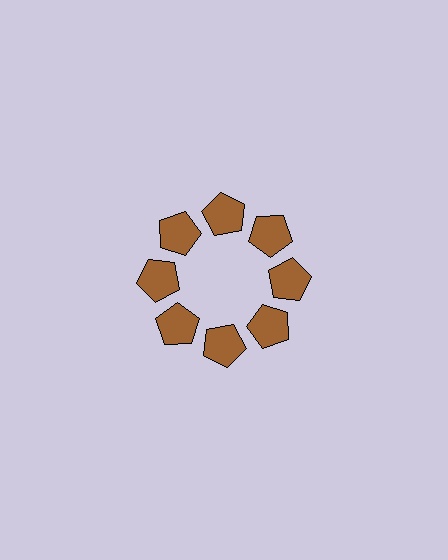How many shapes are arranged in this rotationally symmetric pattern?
There are 8 shapes, arranged in 8 groups of 1.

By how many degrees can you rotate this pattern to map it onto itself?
The pattern maps onto itself every 45 degrees of rotation.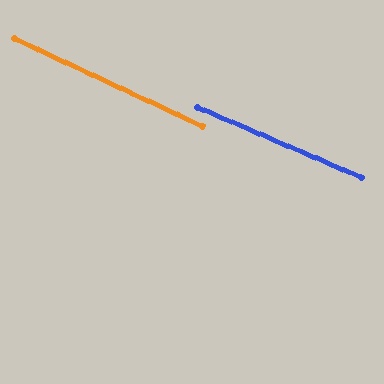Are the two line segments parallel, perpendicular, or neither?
Parallel — their directions differ by only 1.9°.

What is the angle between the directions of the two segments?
Approximately 2 degrees.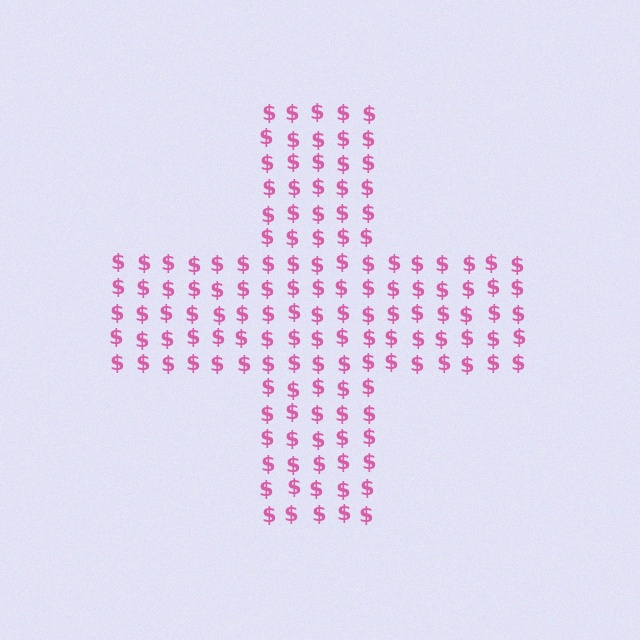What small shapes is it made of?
It is made of small dollar signs.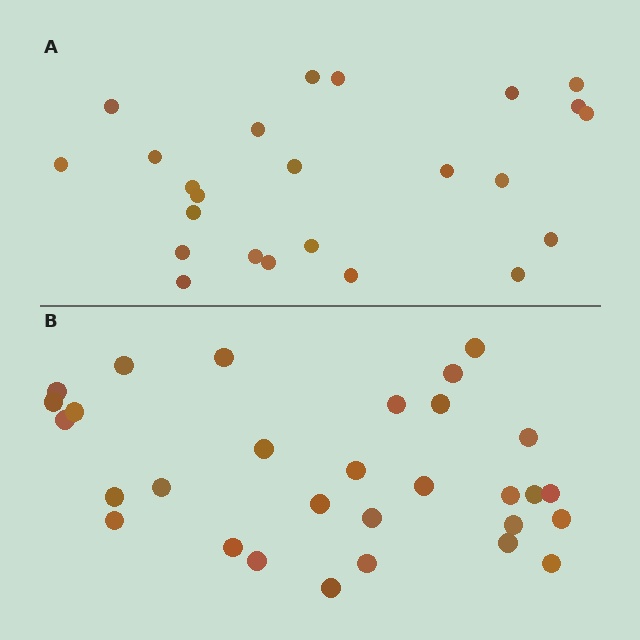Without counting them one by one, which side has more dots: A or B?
Region B (the bottom region) has more dots.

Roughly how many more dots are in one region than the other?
Region B has about 6 more dots than region A.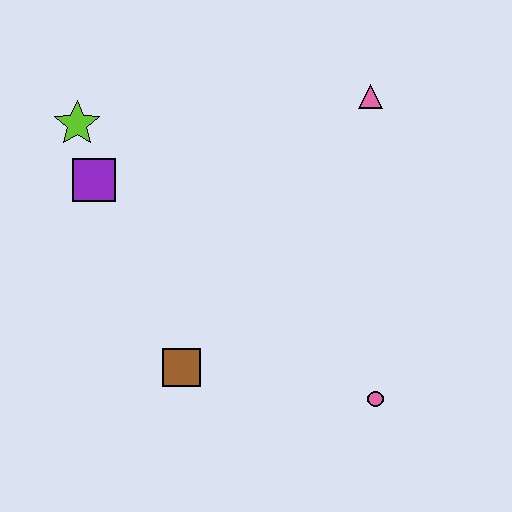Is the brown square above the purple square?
No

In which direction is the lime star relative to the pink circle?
The lime star is to the left of the pink circle.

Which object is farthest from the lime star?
The pink circle is farthest from the lime star.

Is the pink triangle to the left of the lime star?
No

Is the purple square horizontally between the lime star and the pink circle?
Yes